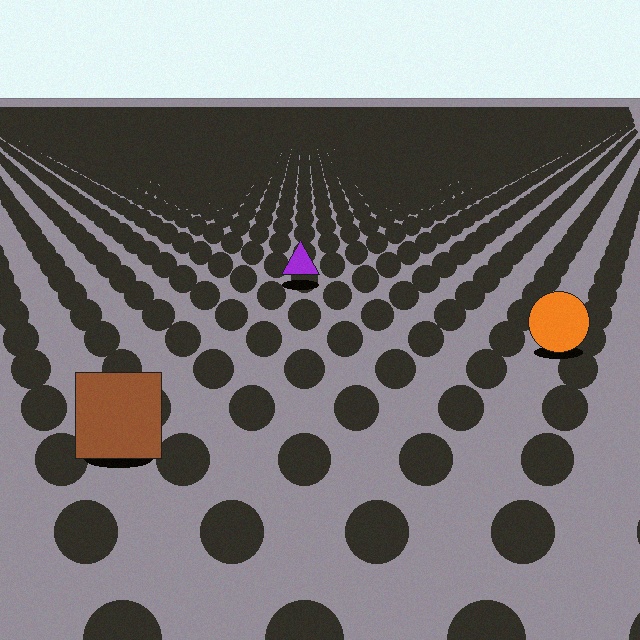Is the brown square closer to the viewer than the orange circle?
Yes. The brown square is closer — you can tell from the texture gradient: the ground texture is coarser near it.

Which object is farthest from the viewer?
The purple triangle is farthest from the viewer. It appears smaller and the ground texture around it is denser.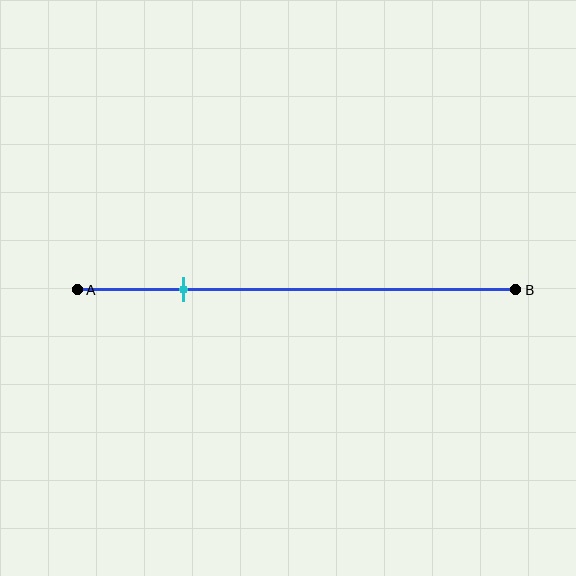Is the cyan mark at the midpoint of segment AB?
No, the mark is at about 25% from A, not at the 50% midpoint.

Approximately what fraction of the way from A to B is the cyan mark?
The cyan mark is approximately 25% of the way from A to B.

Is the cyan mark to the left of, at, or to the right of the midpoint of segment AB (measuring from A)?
The cyan mark is to the left of the midpoint of segment AB.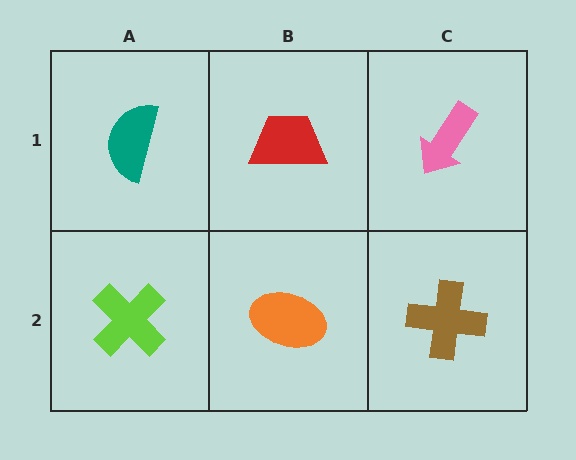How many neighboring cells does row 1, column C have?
2.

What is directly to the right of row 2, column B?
A brown cross.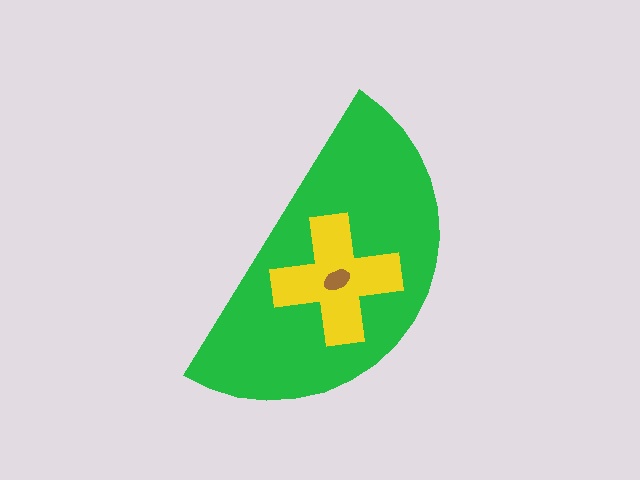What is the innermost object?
The brown ellipse.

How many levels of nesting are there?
3.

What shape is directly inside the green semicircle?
The yellow cross.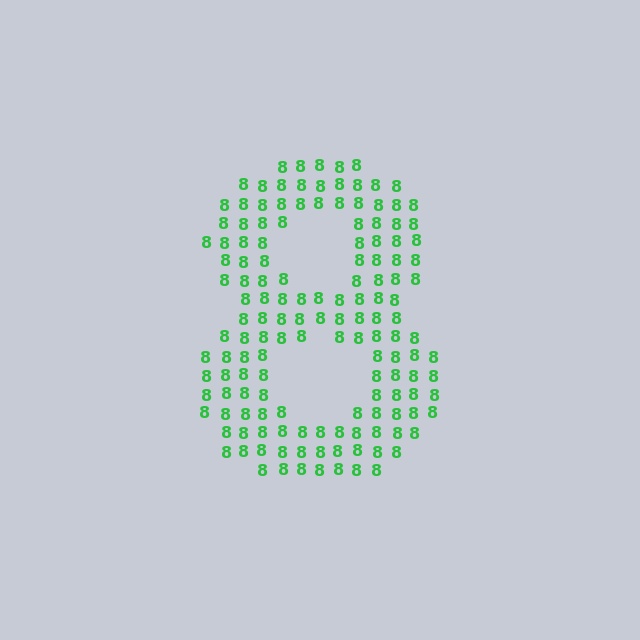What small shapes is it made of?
It is made of small digit 8's.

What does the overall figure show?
The overall figure shows the digit 8.